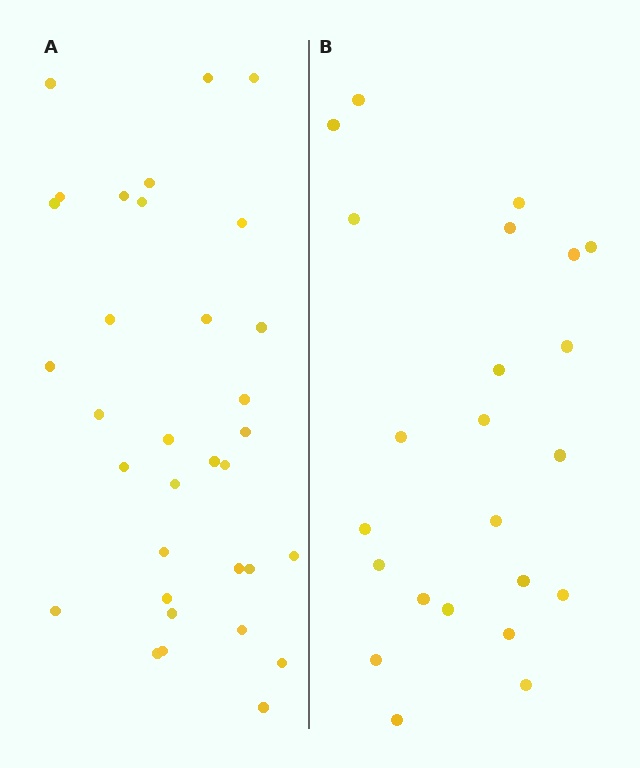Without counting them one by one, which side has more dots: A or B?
Region A (the left region) has more dots.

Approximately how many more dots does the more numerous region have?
Region A has roughly 10 or so more dots than region B.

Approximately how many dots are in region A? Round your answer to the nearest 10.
About 30 dots. (The exact count is 33, which rounds to 30.)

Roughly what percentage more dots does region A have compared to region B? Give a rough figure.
About 45% more.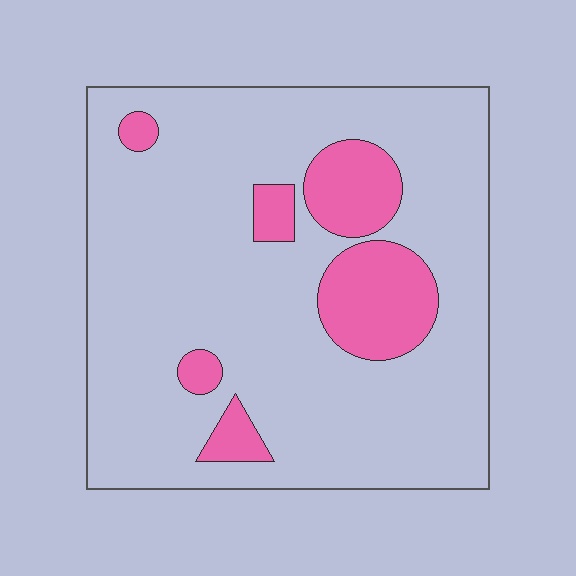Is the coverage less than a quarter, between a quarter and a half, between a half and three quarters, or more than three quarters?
Less than a quarter.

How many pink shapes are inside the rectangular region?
6.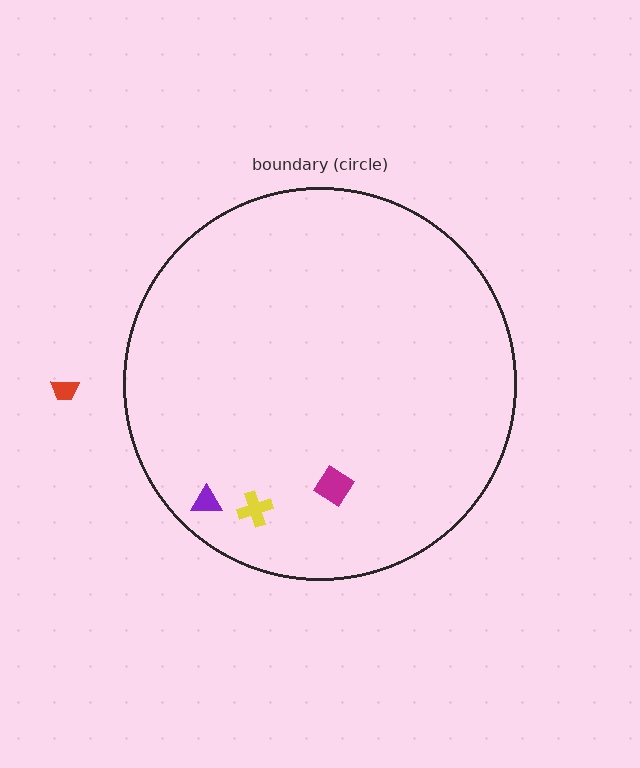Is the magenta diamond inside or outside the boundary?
Inside.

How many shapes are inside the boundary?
3 inside, 1 outside.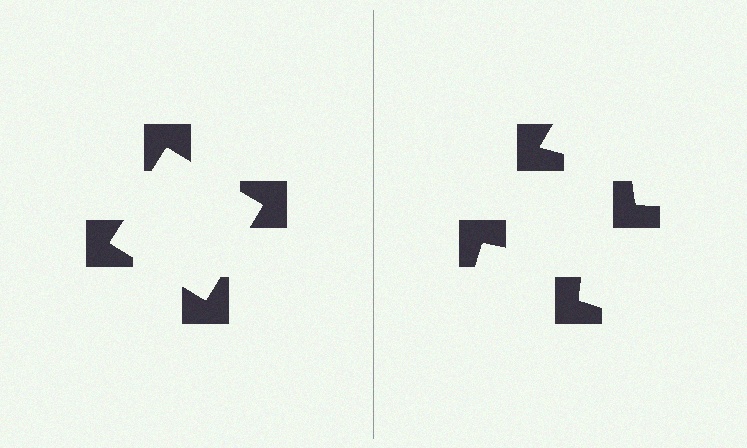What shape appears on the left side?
An illusory square.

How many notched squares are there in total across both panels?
8 — 4 on each side.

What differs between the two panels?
The notched squares are positioned identically on both sides; only the wedge orientations differ. On the left they align to a square; on the right they are misaligned.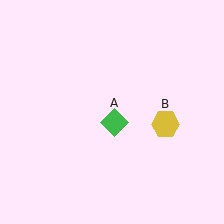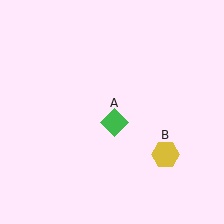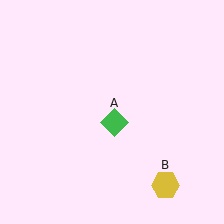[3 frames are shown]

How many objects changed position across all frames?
1 object changed position: yellow hexagon (object B).